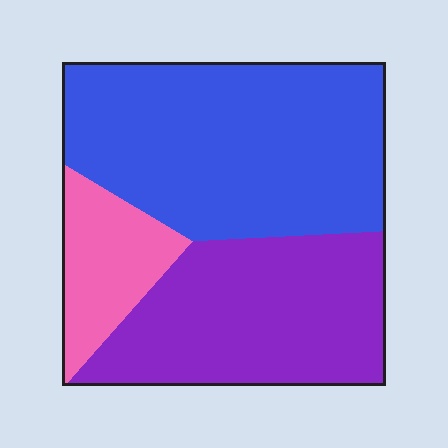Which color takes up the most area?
Blue, at roughly 50%.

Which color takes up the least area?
Pink, at roughly 15%.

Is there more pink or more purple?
Purple.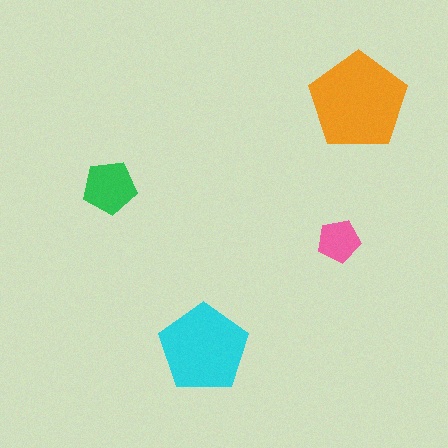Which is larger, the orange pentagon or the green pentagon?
The orange one.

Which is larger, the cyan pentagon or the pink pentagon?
The cyan one.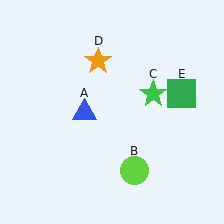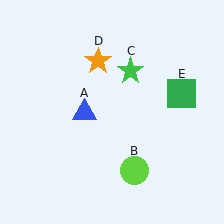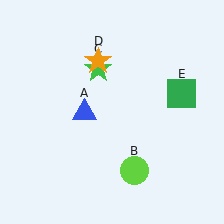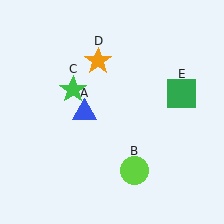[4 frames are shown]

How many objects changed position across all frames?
1 object changed position: green star (object C).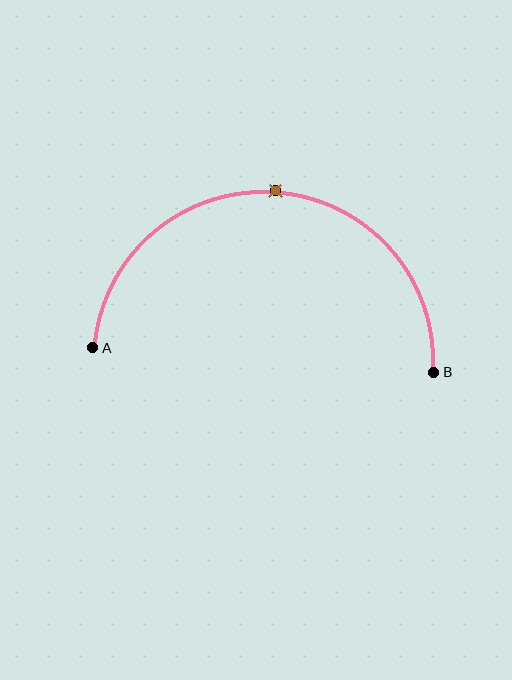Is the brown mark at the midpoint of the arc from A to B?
Yes. The brown mark lies on the arc at equal arc-length from both A and B — it is the arc midpoint.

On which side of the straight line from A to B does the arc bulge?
The arc bulges above the straight line connecting A and B.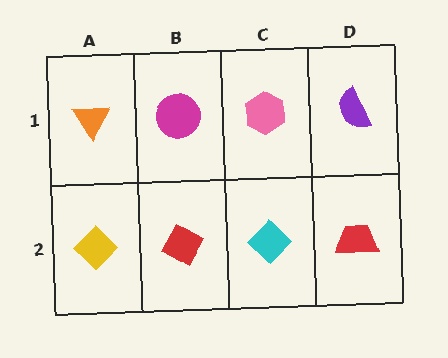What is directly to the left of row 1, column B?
An orange triangle.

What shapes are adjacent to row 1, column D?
A red trapezoid (row 2, column D), a pink hexagon (row 1, column C).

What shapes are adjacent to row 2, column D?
A purple semicircle (row 1, column D), a cyan diamond (row 2, column C).